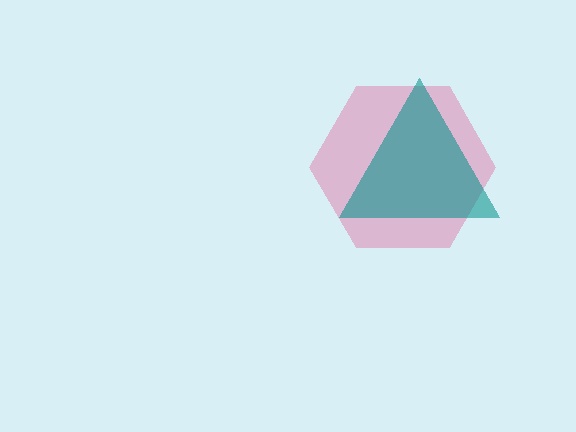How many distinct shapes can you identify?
There are 2 distinct shapes: a pink hexagon, a teal triangle.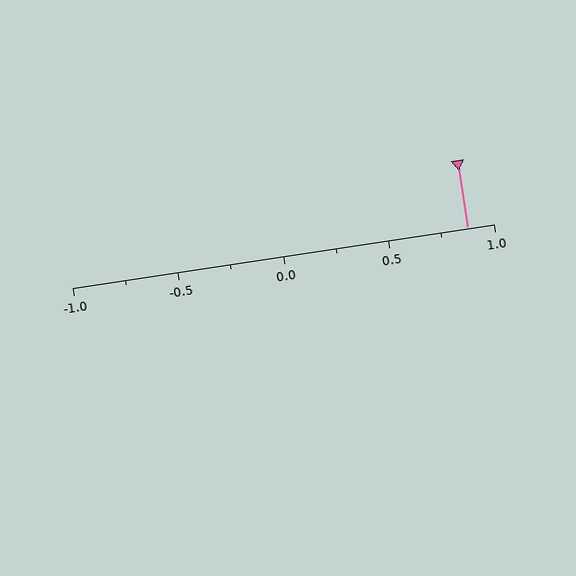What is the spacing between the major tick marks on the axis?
The major ticks are spaced 0.5 apart.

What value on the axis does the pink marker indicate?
The marker indicates approximately 0.88.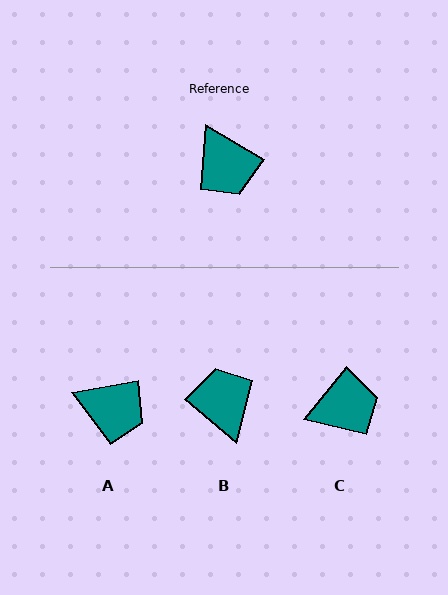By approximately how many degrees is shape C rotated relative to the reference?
Approximately 81 degrees counter-clockwise.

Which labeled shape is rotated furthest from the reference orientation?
B, about 170 degrees away.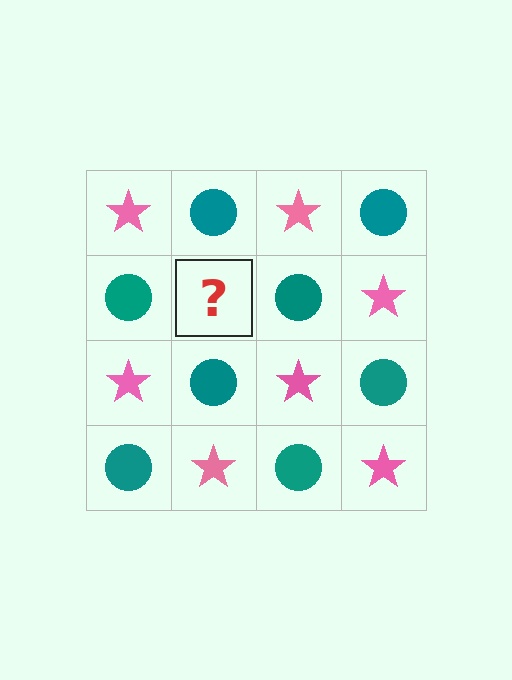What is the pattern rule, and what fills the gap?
The rule is that it alternates pink star and teal circle in a checkerboard pattern. The gap should be filled with a pink star.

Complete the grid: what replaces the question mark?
The question mark should be replaced with a pink star.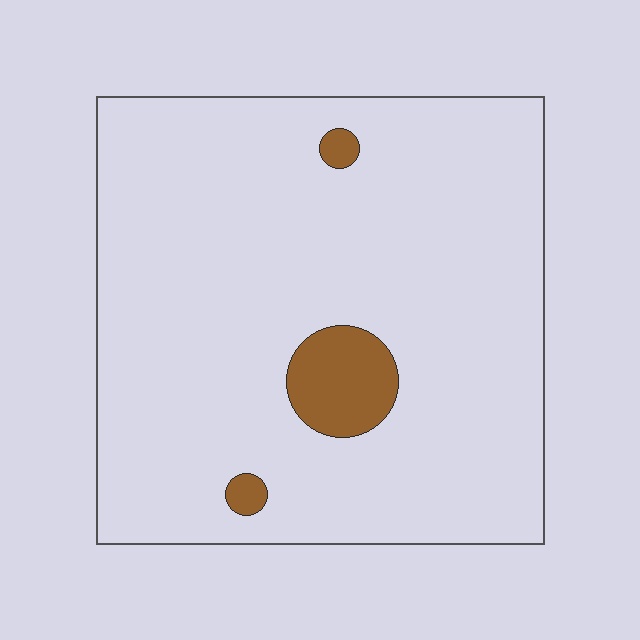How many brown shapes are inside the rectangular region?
3.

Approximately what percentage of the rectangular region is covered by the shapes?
Approximately 5%.